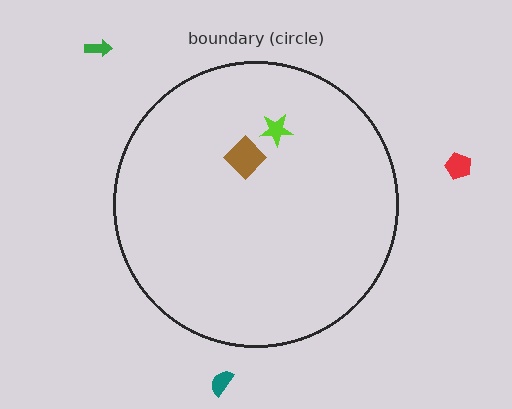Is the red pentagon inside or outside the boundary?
Outside.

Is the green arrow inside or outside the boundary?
Outside.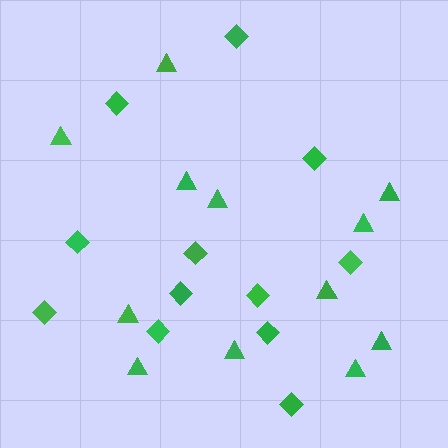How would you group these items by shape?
There are 2 groups: one group of triangles (12) and one group of diamonds (12).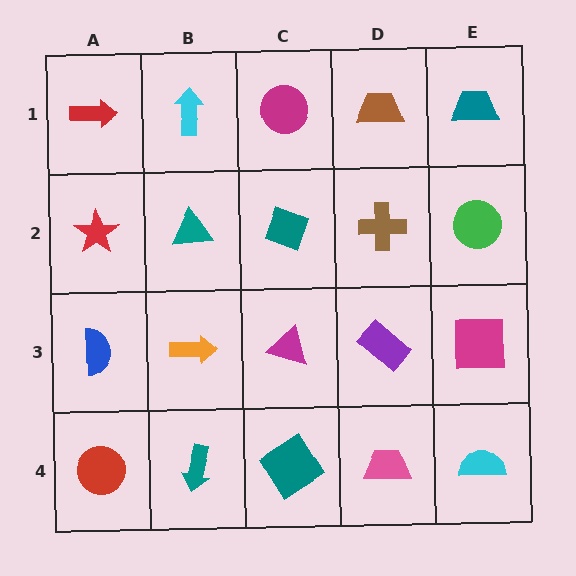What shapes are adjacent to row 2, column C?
A magenta circle (row 1, column C), a magenta triangle (row 3, column C), a teal triangle (row 2, column B), a brown cross (row 2, column D).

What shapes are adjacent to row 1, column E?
A green circle (row 2, column E), a brown trapezoid (row 1, column D).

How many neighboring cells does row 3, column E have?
3.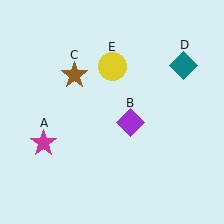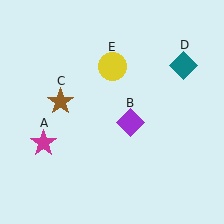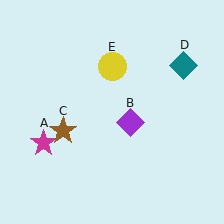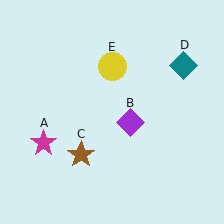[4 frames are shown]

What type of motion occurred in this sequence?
The brown star (object C) rotated counterclockwise around the center of the scene.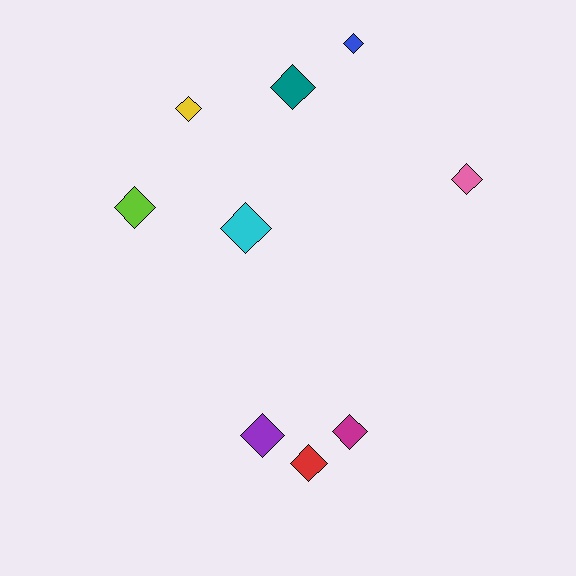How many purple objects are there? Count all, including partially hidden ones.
There is 1 purple object.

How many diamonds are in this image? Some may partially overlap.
There are 9 diamonds.